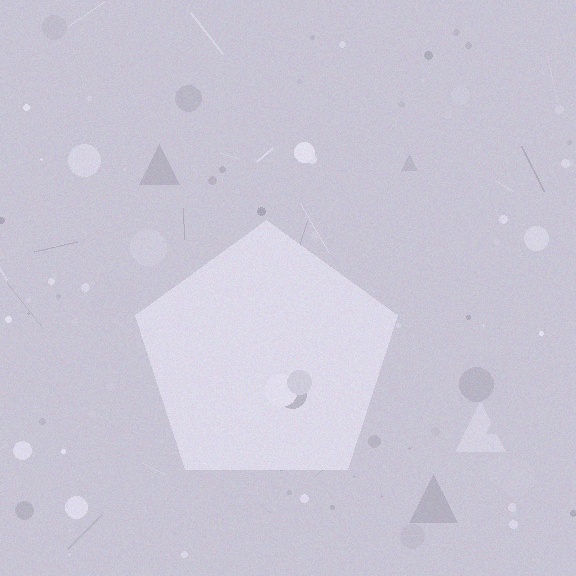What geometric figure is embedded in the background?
A pentagon is embedded in the background.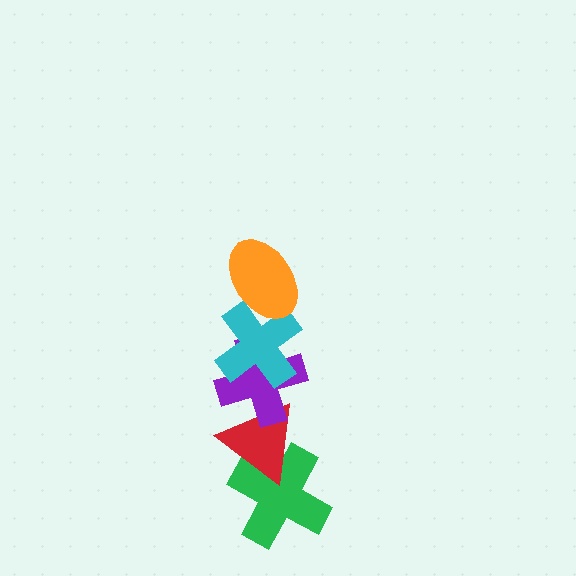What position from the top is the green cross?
The green cross is 5th from the top.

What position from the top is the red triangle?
The red triangle is 4th from the top.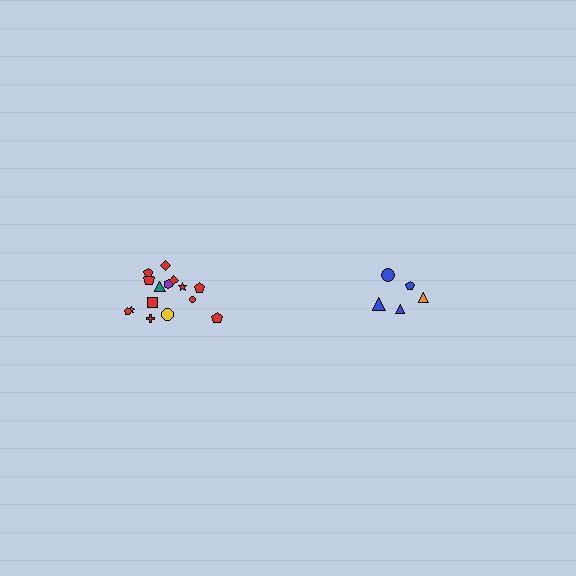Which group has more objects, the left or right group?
The left group.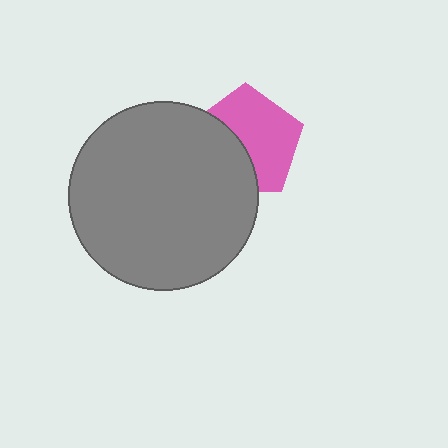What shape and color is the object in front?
The object in front is a gray circle.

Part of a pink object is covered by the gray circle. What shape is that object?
It is a pentagon.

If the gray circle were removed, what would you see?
You would see the complete pink pentagon.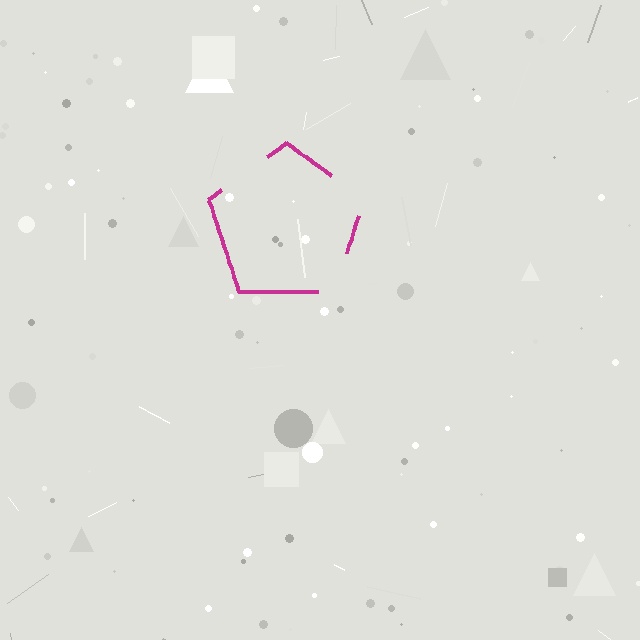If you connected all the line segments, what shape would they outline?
They would outline a pentagon.